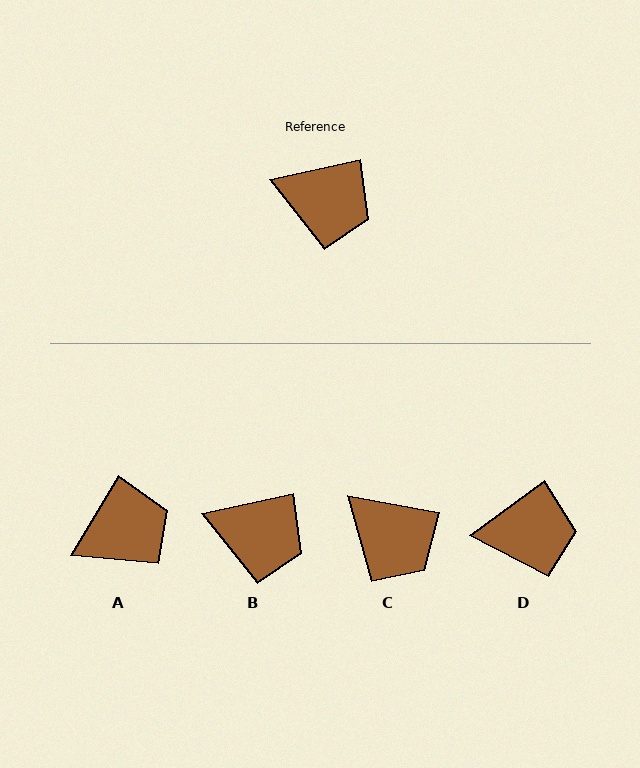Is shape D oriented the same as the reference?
No, it is off by about 24 degrees.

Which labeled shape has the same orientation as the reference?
B.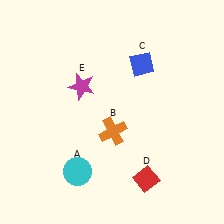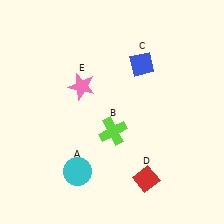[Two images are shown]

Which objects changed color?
B changed from orange to lime. E changed from magenta to pink.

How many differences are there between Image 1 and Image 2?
There are 2 differences between the two images.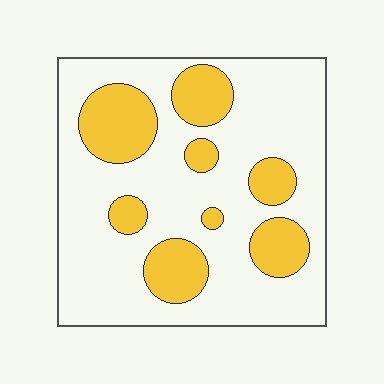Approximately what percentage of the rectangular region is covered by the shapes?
Approximately 25%.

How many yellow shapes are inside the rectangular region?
8.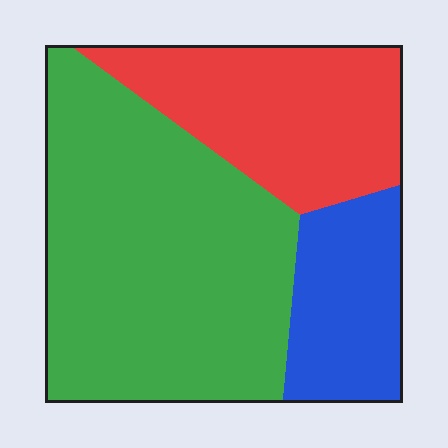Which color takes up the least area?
Blue, at roughly 20%.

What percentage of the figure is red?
Red covers 28% of the figure.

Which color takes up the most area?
Green, at roughly 55%.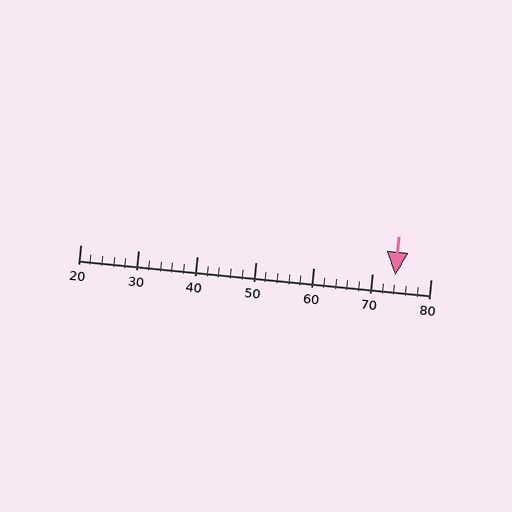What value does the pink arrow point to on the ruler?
The pink arrow points to approximately 74.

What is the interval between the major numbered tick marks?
The major tick marks are spaced 10 units apart.